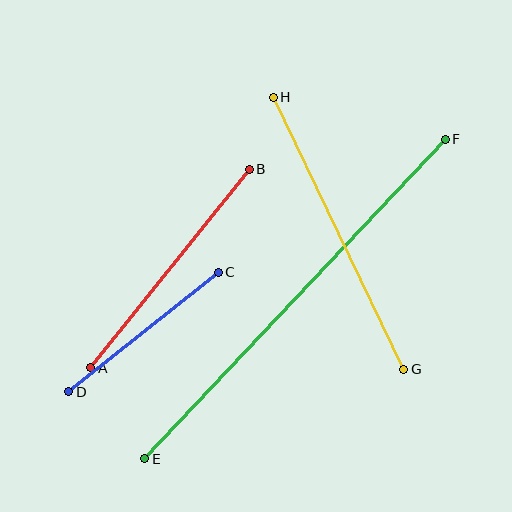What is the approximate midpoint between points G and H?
The midpoint is at approximately (338, 233) pixels.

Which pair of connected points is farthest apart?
Points E and F are farthest apart.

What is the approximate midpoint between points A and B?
The midpoint is at approximately (170, 269) pixels.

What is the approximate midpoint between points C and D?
The midpoint is at approximately (143, 332) pixels.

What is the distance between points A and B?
The distance is approximately 254 pixels.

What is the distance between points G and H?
The distance is approximately 302 pixels.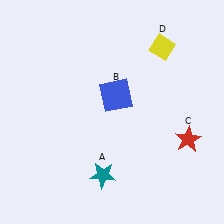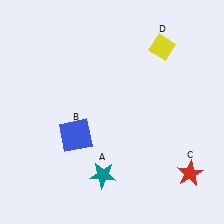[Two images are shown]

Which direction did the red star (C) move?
The red star (C) moved down.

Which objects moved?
The objects that moved are: the blue square (B), the red star (C).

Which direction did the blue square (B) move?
The blue square (B) moved left.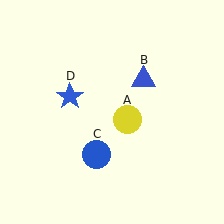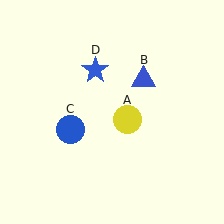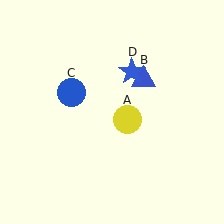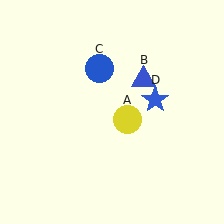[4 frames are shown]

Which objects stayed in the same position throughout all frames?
Yellow circle (object A) and blue triangle (object B) remained stationary.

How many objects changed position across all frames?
2 objects changed position: blue circle (object C), blue star (object D).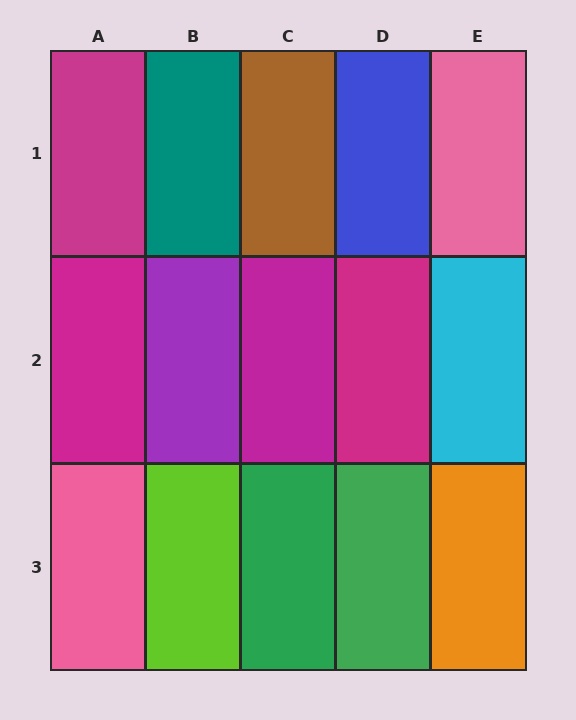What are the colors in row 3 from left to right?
Pink, lime, green, green, orange.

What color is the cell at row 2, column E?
Cyan.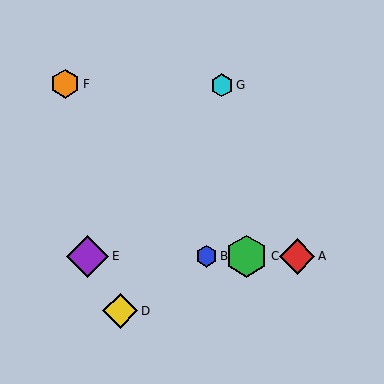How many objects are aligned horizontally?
4 objects (A, B, C, E) are aligned horizontally.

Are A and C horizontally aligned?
Yes, both are at y≈256.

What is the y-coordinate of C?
Object C is at y≈256.